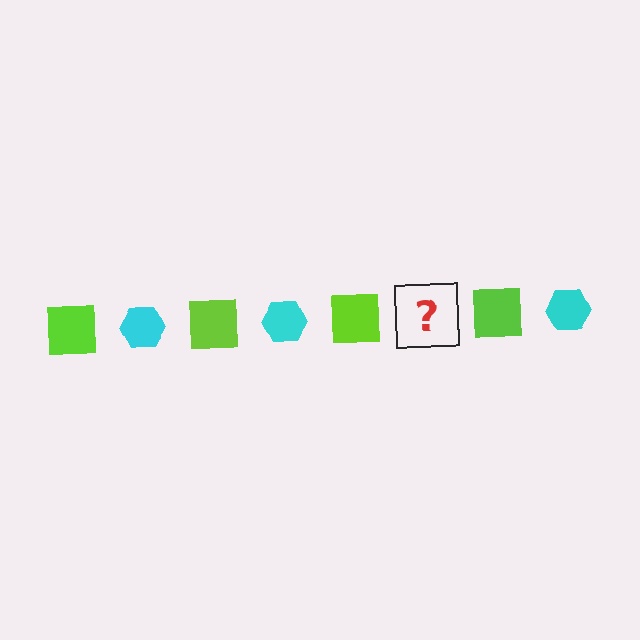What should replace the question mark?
The question mark should be replaced with a cyan hexagon.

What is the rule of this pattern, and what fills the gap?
The rule is that the pattern alternates between lime square and cyan hexagon. The gap should be filled with a cyan hexagon.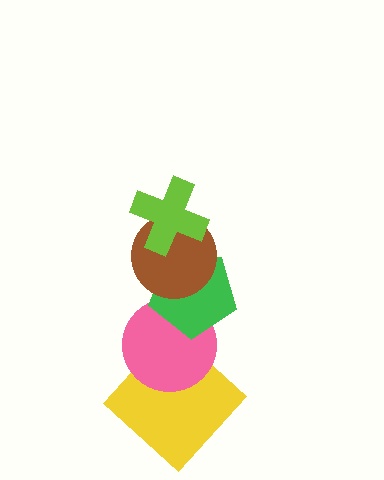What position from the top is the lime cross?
The lime cross is 1st from the top.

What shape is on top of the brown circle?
The lime cross is on top of the brown circle.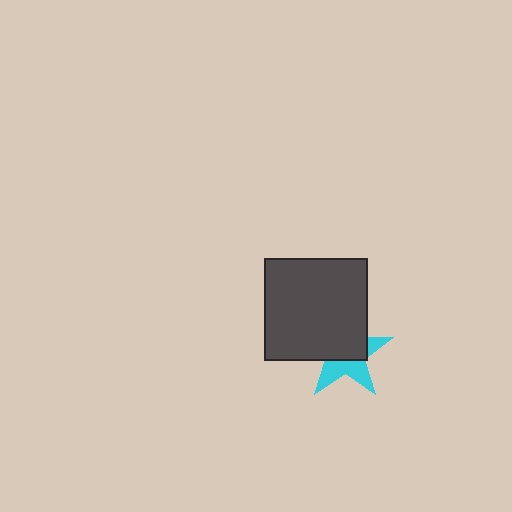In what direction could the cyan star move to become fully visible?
The cyan star could move toward the lower-right. That would shift it out from behind the dark gray square entirely.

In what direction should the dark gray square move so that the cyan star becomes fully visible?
The dark gray square should move toward the upper-left. That is the shortest direction to clear the overlap and leave the cyan star fully visible.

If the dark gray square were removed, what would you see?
You would see the complete cyan star.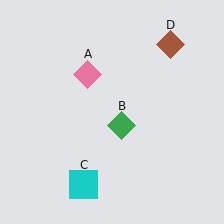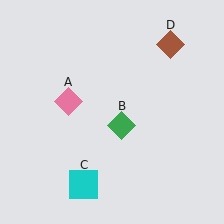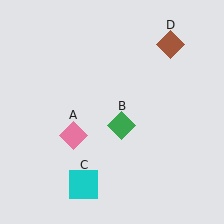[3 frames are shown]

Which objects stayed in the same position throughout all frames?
Green diamond (object B) and cyan square (object C) and brown diamond (object D) remained stationary.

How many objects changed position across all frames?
1 object changed position: pink diamond (object A).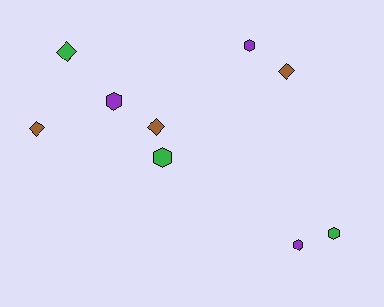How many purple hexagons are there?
There are 3 purple hexagons.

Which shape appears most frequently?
Hexagon, with 5 objects.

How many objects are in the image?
There are 9 objects.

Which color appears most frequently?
Green, with 3 objects.